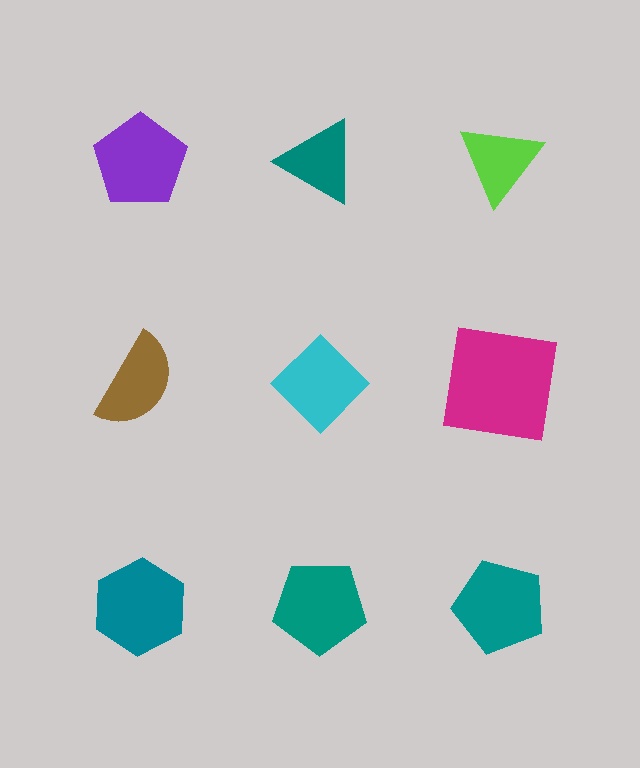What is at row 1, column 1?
A purple pentagon.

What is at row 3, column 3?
A teal pentagon.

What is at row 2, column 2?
A cyan diamond.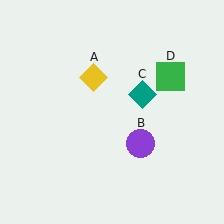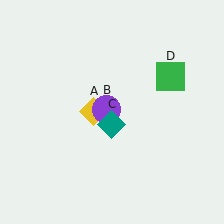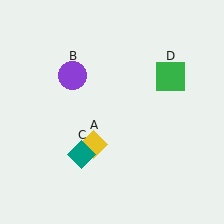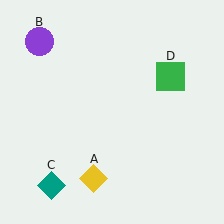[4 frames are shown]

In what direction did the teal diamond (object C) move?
The teal diamond (object C) moved down and to the left.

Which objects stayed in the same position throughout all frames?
Green square (object D) remained stationary.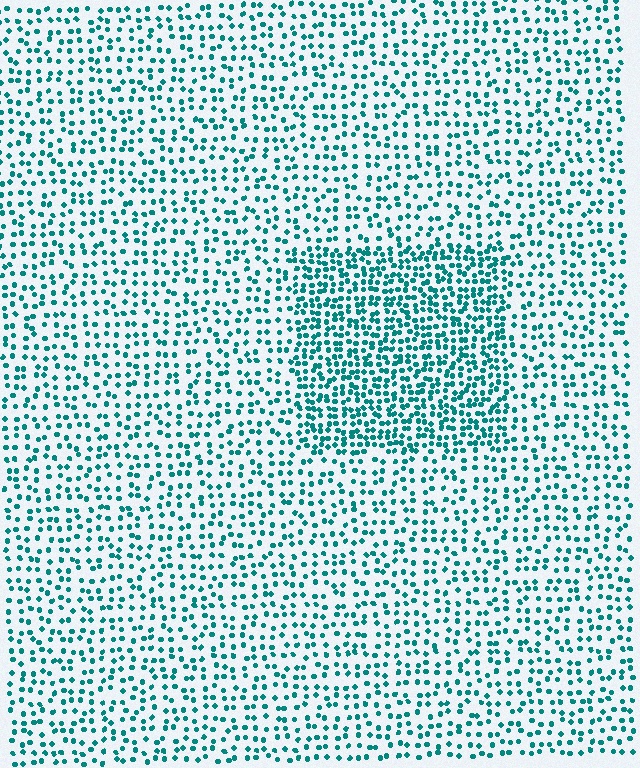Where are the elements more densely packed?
The elements are more densely packed inside the rectangle boundary.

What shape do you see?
I see a rectangle.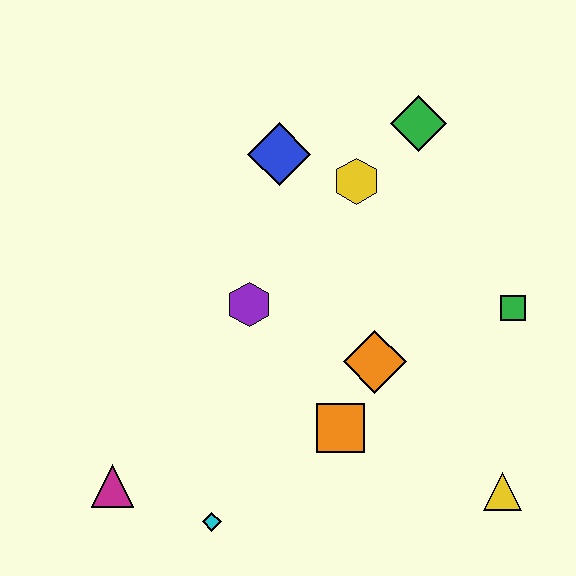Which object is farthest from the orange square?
The green diamond is farthest from the orange square.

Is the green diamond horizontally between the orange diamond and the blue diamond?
No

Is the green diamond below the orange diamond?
No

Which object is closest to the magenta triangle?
The cyan diamond is closest to the magenta triangle.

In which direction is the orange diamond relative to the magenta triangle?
The orange diamond is to the right of the magenta triangle.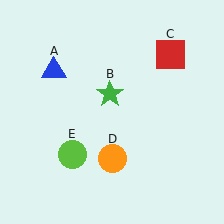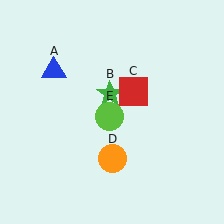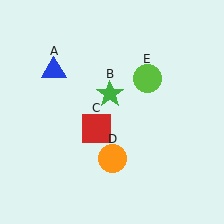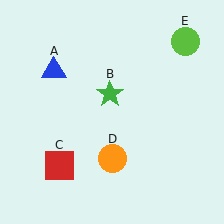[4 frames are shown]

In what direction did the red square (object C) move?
The red square (object C) moved down and to the left.